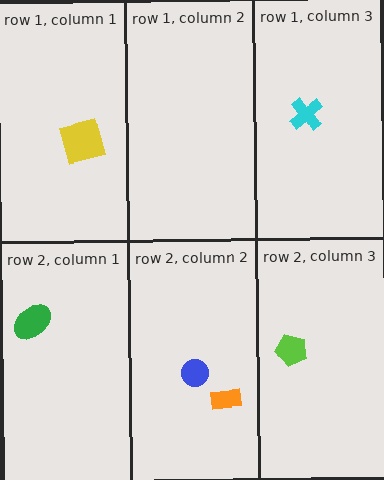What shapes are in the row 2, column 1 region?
The green ellipse.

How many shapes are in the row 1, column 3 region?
1.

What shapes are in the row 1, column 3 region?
The cyan cross.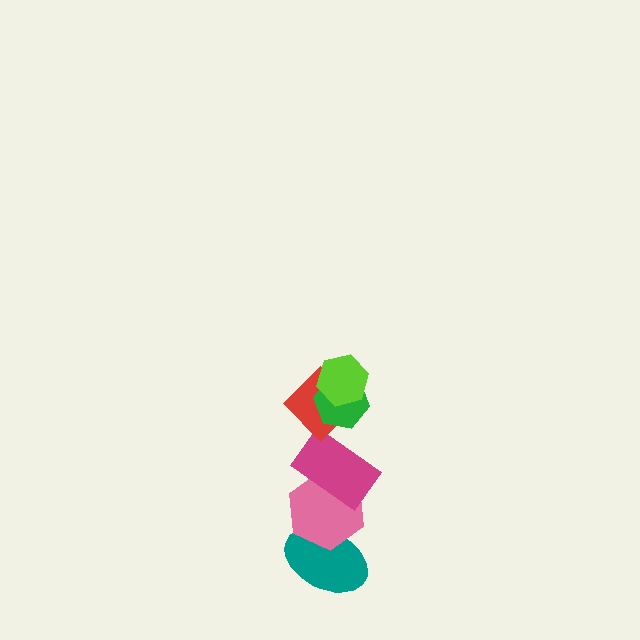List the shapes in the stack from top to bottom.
From top to bottom: the lime hexagon, the green hexagon, the red diamond, the magenta rectangle, the pink hexagon, the teal ellipse.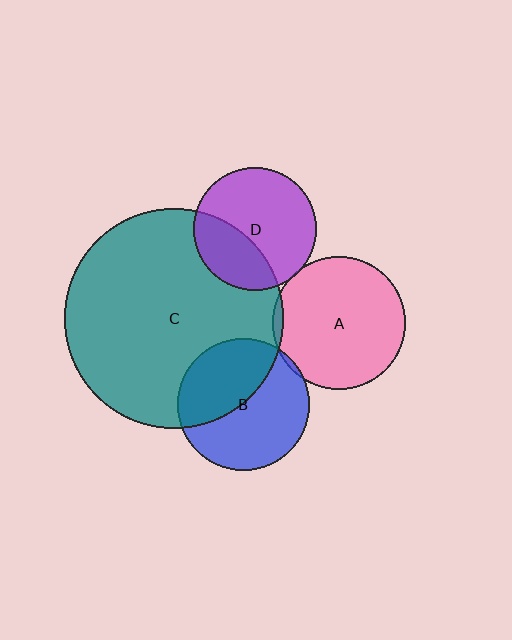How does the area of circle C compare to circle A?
Approximately 2.7 times.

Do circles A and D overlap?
Yes.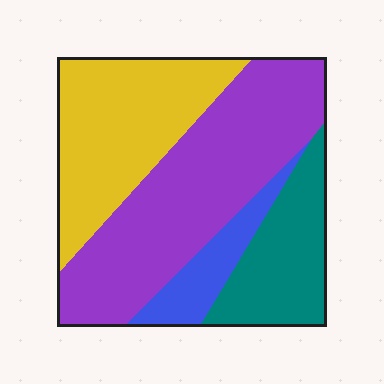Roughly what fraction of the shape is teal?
Teal covers about 20% of the shape.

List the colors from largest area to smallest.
From largest to smallest: purple, yellow, teal, blue.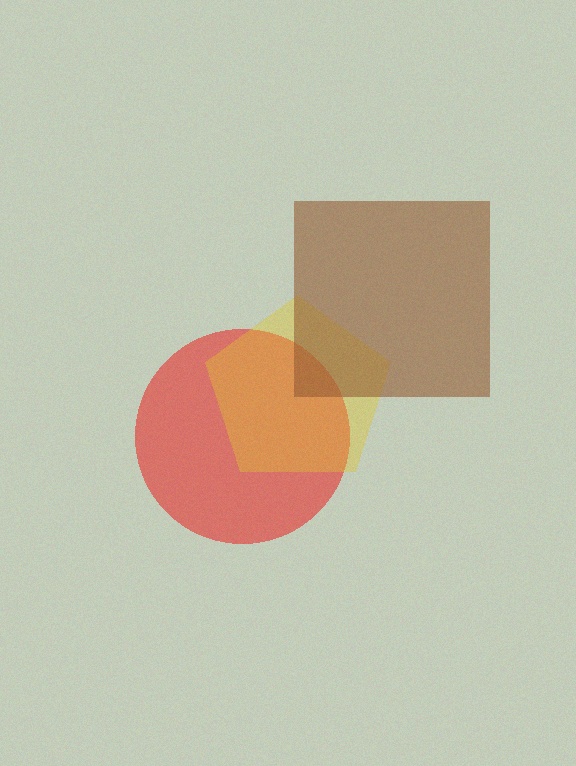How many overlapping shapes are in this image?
There are 3 overlapping shapes in the image.